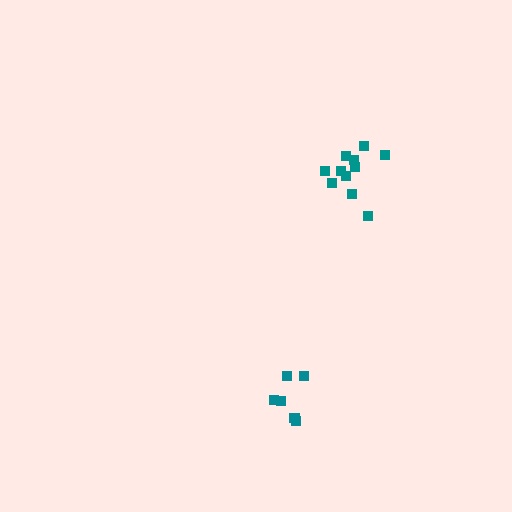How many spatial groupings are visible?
There are 2 spatial groupings.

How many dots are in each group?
Group 1: 6 dots, Group 2: 11 dots (17 total).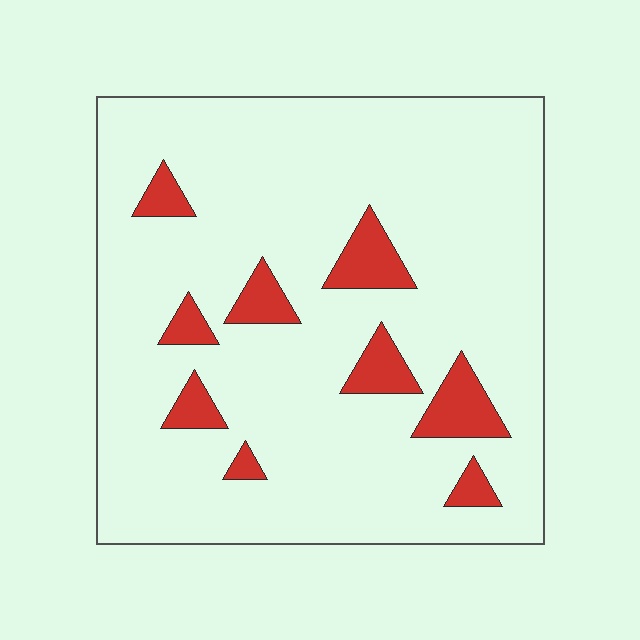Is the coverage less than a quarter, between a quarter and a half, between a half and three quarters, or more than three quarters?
Less than a quarter.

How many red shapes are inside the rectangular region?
9.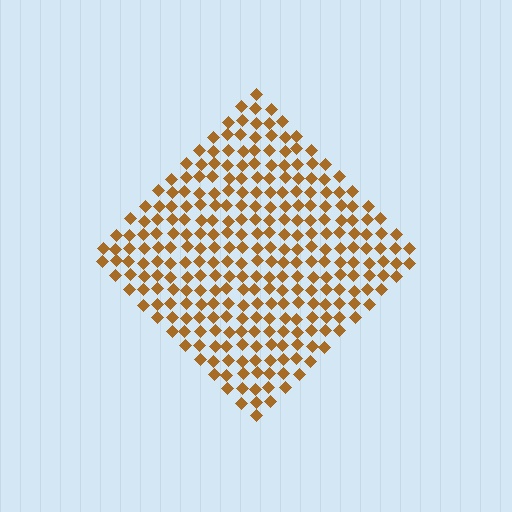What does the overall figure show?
The overall figure shows a diamond.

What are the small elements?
The small elements are diamonds.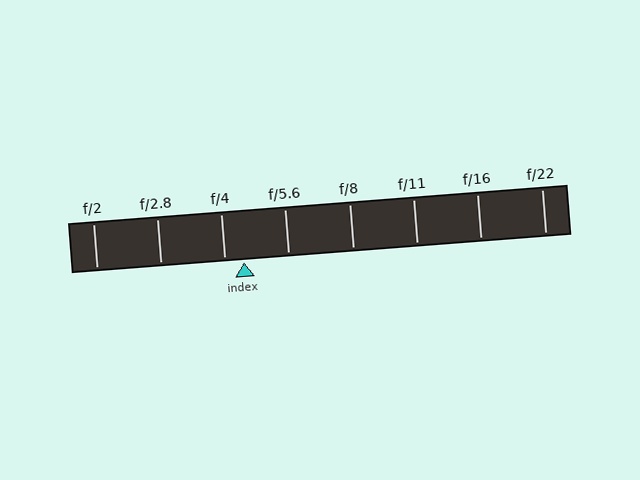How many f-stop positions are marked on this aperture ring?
There are 8 f-stop positions marked.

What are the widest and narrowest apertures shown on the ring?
The widest aperture shown is f/2 and the narrowest is f/22.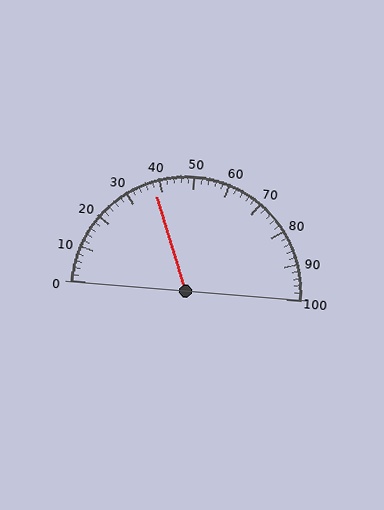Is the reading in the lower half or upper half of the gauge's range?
The reading is in the lower half of the range (0 to 100).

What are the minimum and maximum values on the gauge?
The gauge ranges from 0 to 100.